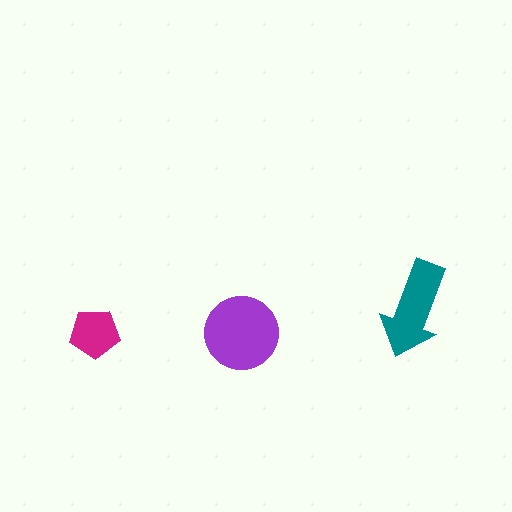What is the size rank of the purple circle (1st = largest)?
1st.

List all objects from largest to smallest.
The purple circle, the teal arrow, the magenta pentagon.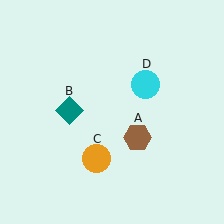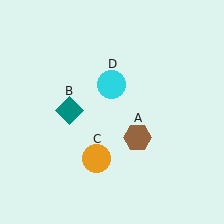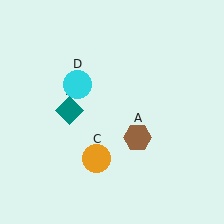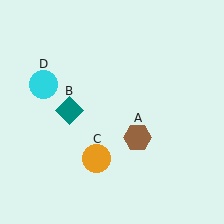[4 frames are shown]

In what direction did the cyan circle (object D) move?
The cyan circle (object D) moved left.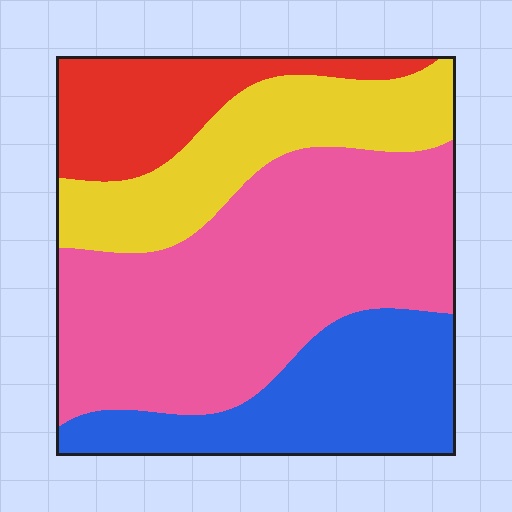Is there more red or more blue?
Blue.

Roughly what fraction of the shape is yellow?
Yellow covers roughly 20% of the shape.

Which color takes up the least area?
Red, at roughly 15%.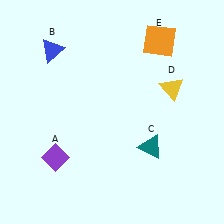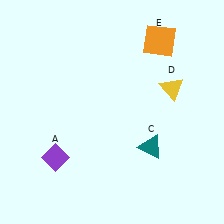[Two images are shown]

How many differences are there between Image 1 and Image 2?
There is 1 difference between the two images.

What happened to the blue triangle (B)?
The blue triangle (B) was removed in Image 2. It was in the top-left area of Image 1.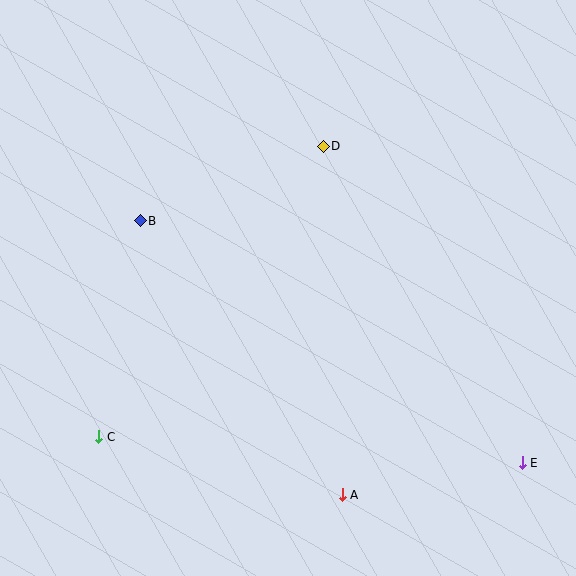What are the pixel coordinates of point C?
Point C is at (99, 437).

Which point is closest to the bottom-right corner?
Point E is closest to the bottom-right corner.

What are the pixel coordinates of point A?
Point A is at (342, 495).